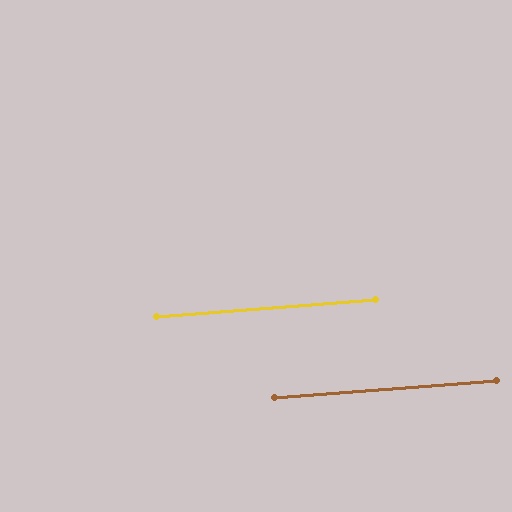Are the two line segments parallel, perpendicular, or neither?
Parallel — their directions differ by only 0.1°.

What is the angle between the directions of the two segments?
Approximately 0 degrees.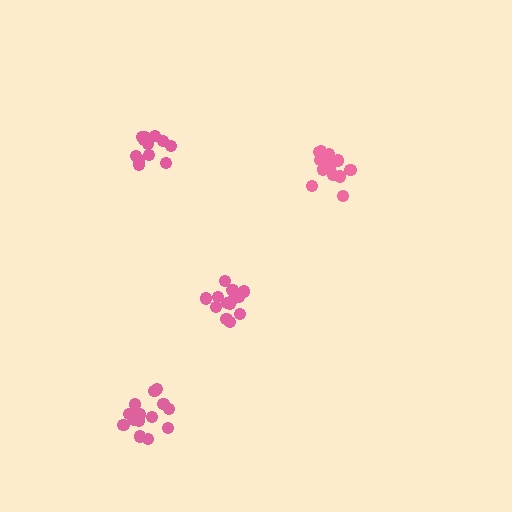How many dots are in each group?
Group 1: 13 dots, Group 2: 12 dots, Group 3: 15 dots, Group 4: 14 dots (54 total).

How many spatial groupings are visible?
There are 4 spatial groupings.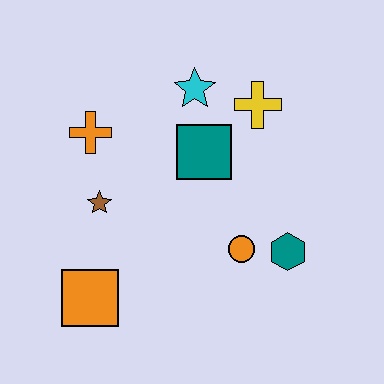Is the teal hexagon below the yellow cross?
Yes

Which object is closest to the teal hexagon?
The orange circle is closest to the teal hexagon.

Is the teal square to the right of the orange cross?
Yes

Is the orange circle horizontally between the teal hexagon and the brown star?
Yes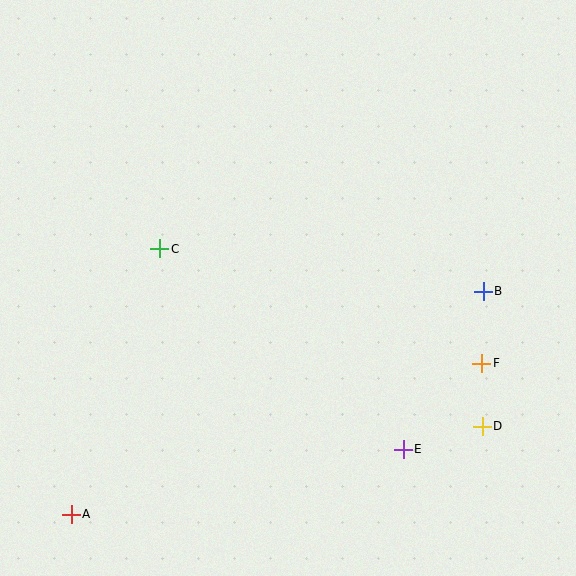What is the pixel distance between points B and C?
The distance between B and C is 326 pixels.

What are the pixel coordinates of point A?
Point A is at (71, 514).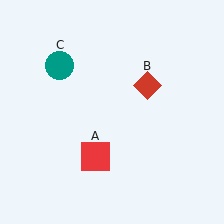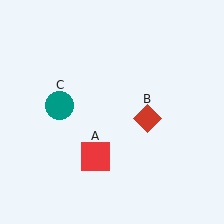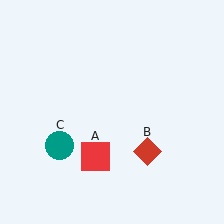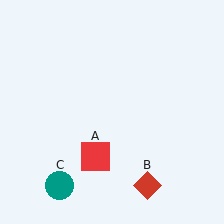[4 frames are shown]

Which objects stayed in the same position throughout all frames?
Red square (object A) remained stationary.